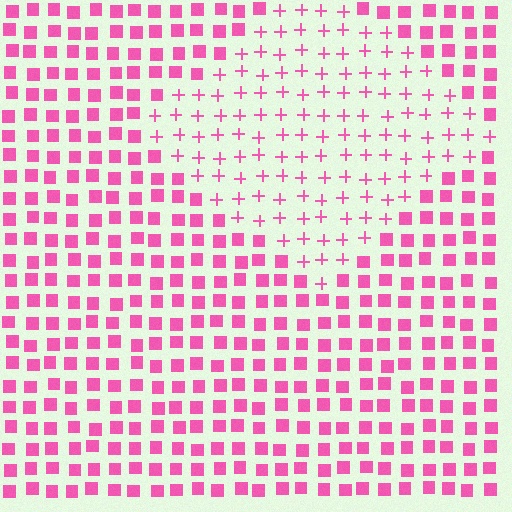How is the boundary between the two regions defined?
The boundary is defined by a change in element shape: plus signs inside vs. squares outside. All elements share the same color and spacing.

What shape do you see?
I see a diamond.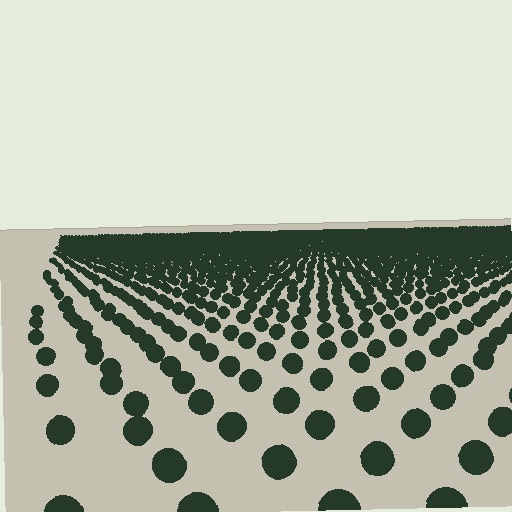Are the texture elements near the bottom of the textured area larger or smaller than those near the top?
Larger. Near the bottom, elements are closer to the viewer and appear at a bigger on-screen size.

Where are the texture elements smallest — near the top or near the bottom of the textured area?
Near the top.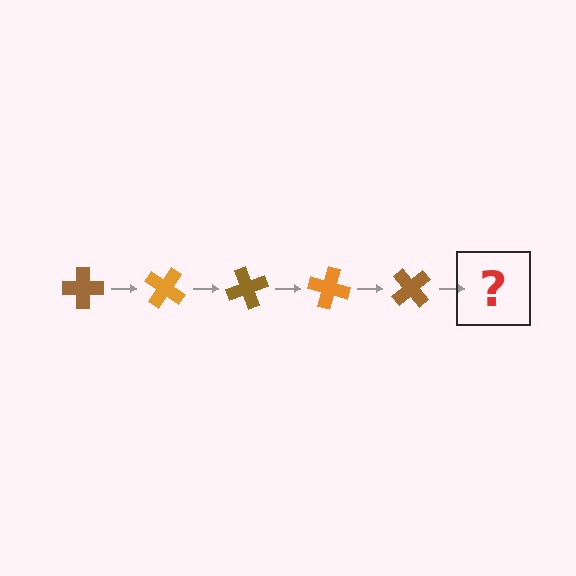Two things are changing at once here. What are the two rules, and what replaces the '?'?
The two rules are that it rotates 35 degrees each step and the color cycles through brown and orange. The '?' should be an orange cross, rotated 175 degrees from the start.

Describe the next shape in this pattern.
It should be an orange cross, rotated 175 degrees from the start.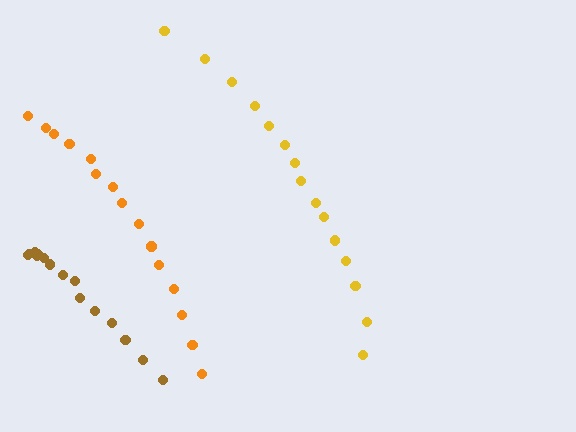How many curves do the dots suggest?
There are 3 distinct paths.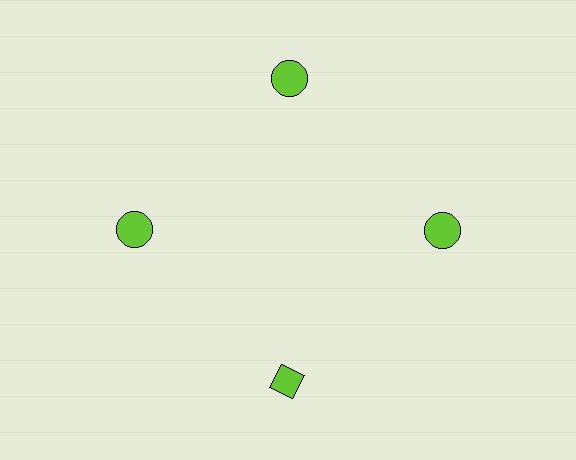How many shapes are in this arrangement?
There are 4 shapes arranged in a ring pattern.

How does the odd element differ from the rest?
It has a different shape: diamond instead of circle.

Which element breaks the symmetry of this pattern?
The lime diamond at roughly the 6 o'clock position breaks the symmetry. All other shapes are lime circles.